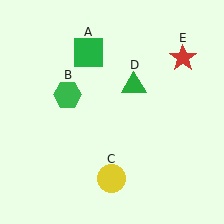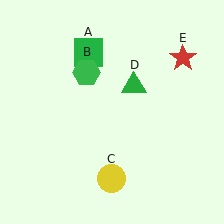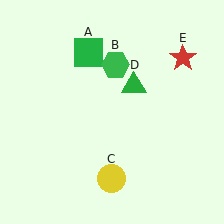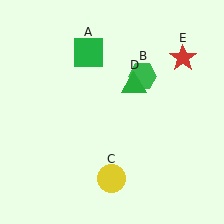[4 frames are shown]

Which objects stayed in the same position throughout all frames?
Green square (object A) and yellow circle (object C) and green triangle (object D) and red star (object E) remained stationary.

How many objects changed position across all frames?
1 object changed position: green hexagon (object B).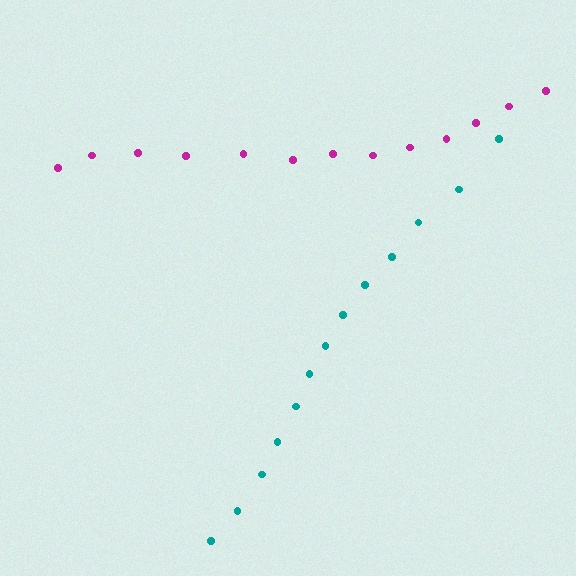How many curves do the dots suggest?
There are 2 distinct paths.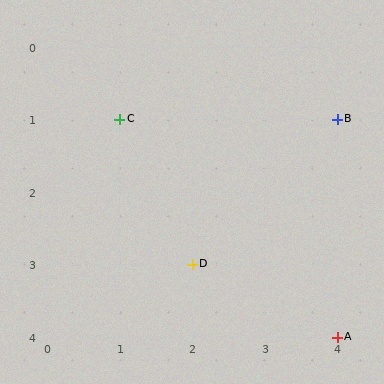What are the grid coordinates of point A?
Point A is at grid coordinates (4, 4).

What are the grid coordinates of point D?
Point D is at grid coordinates (2, 3).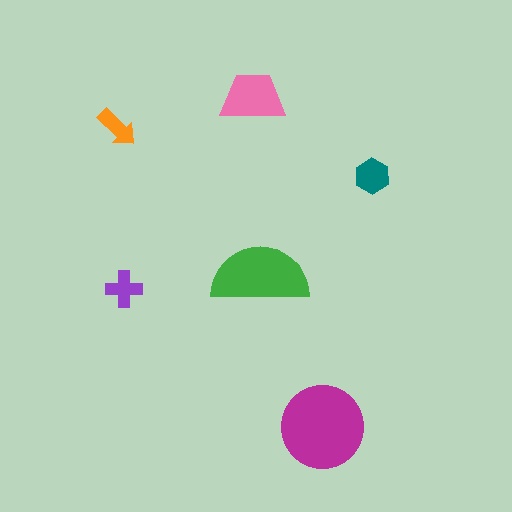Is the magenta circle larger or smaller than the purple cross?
Larger.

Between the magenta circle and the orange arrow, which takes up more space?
The magenta circle.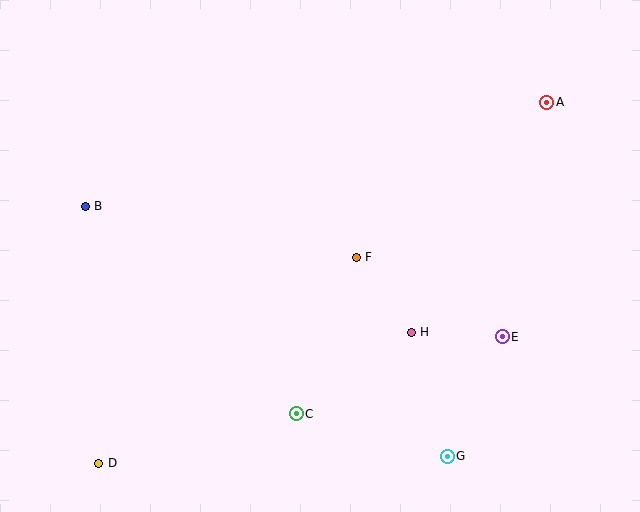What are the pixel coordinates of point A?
Point A is at (547, 102).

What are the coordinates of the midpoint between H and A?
The midpoint between H and A is at (479, 217).